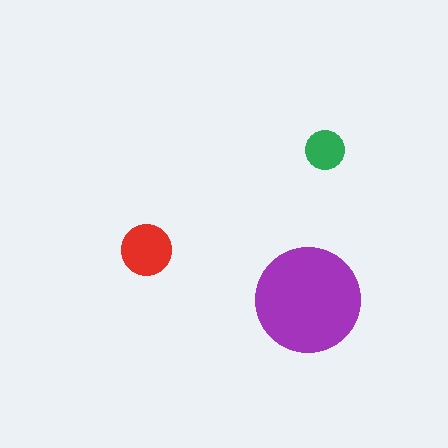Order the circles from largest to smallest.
the purple one, the red one, the green one.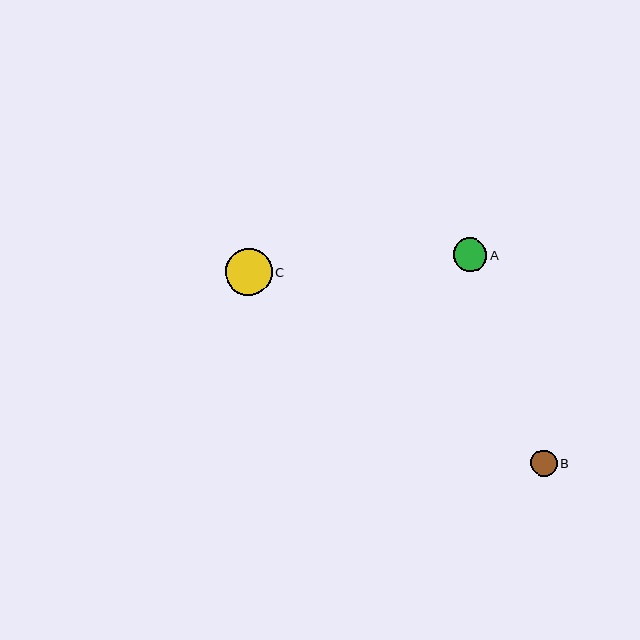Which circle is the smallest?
Circle B is the smallest with a size of approximately 26 pixels.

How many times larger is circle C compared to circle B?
Circle C is approximately 1.8 times the size of circle B.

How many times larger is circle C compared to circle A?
Circle C is approximately 1.4 times the size of circle A.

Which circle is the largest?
Circle C is the largest with a size of approximately 47 pixels.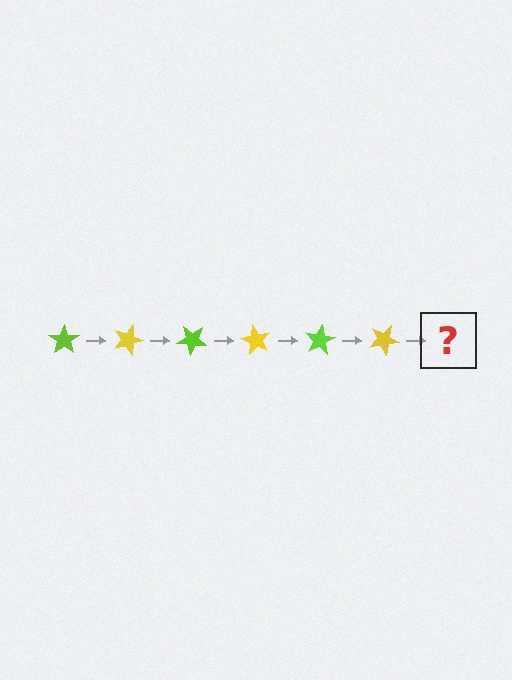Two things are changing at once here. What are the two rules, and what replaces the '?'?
The two rules are that it rotates 20 degrees each step and the color cycles through lime and yellow. The '?' should be a lime star, rotated 120 degrees from the start.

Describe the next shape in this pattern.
It should be a lime star, rotated 120 degrees from the start.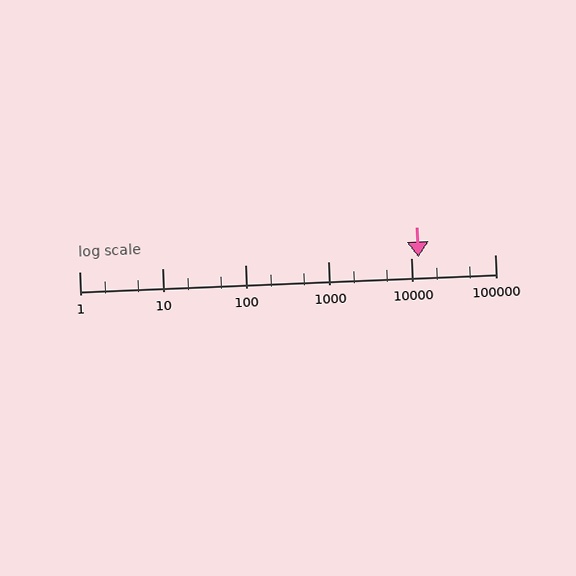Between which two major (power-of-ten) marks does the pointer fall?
The pointer is between 10000 and 100000.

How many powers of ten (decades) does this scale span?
The scale spans 5 decades, from 1 to 100000.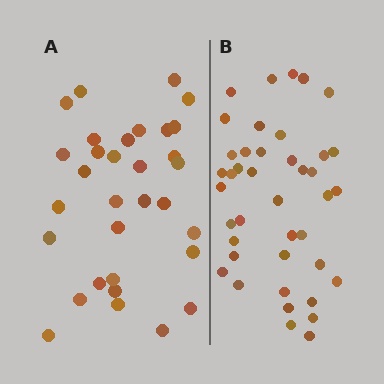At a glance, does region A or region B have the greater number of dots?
Region B (the right region) has more dots.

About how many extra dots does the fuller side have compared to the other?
Region B has roughly 8 or so more dots than region A.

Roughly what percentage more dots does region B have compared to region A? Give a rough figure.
About 30% more.